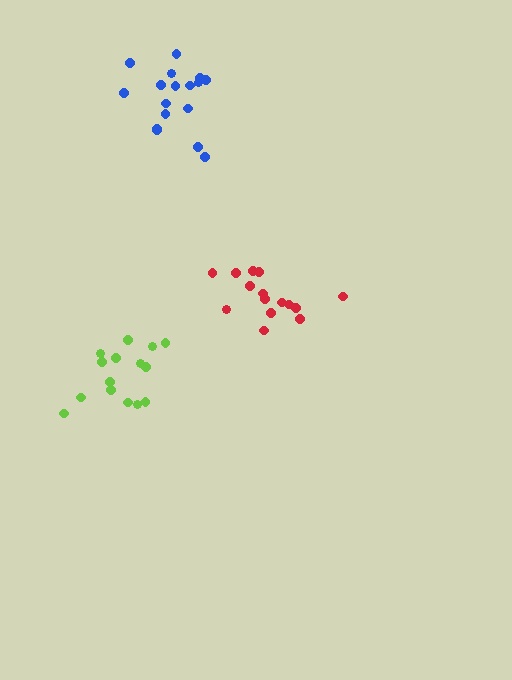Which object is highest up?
The blue cluster is topmost.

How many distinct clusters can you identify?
There are 3 distinct clusters.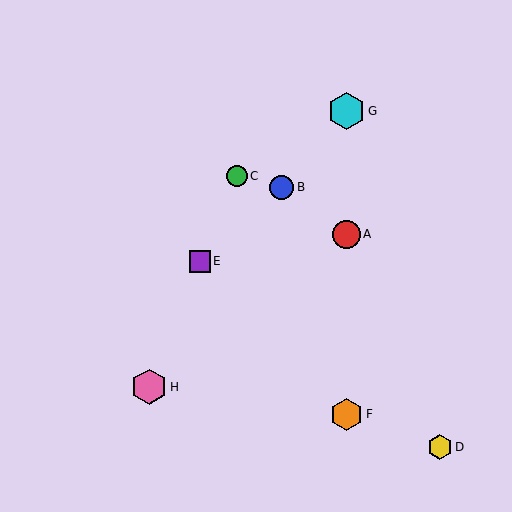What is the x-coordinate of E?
Object E is at x≈200.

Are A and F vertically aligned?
Yes, both are at x≈347.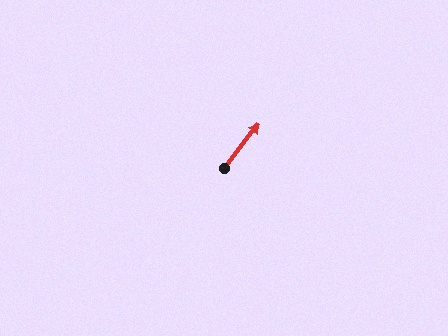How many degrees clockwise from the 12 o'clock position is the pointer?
Approximately 38 degrees.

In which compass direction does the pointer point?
Northeast.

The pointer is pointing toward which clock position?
Roughly 1 o'clock.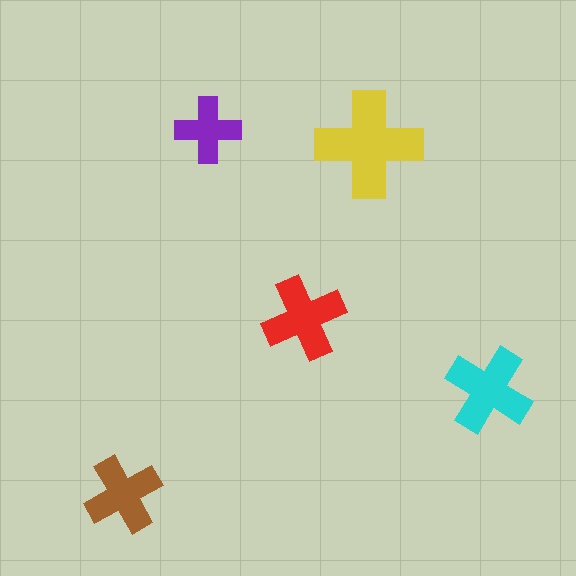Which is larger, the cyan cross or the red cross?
The cyan one.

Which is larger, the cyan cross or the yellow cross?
The yellow one.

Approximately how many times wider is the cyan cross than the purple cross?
About 1.5 times wider.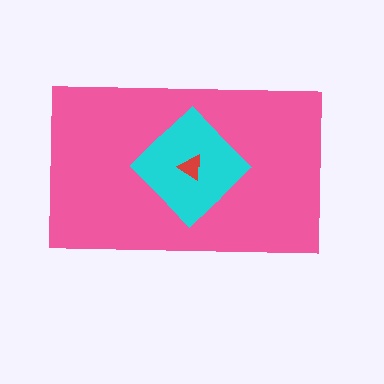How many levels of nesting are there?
3.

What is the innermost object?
The red triangle.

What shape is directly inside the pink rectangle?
The cyan diamond.